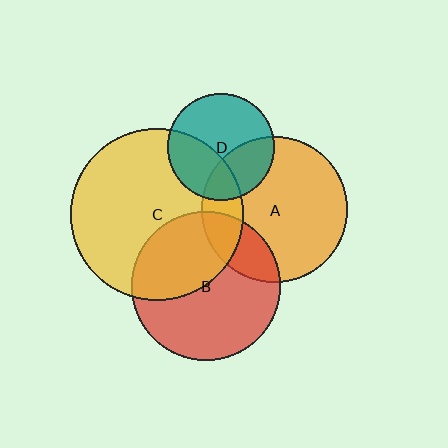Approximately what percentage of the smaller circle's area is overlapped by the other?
Approximately 30%.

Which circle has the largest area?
Circle C (yellow).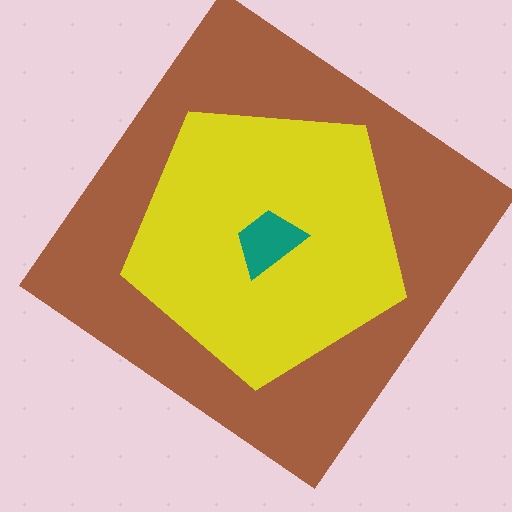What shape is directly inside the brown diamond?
The yellow pentagon.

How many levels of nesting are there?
3.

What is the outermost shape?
The brown diamond.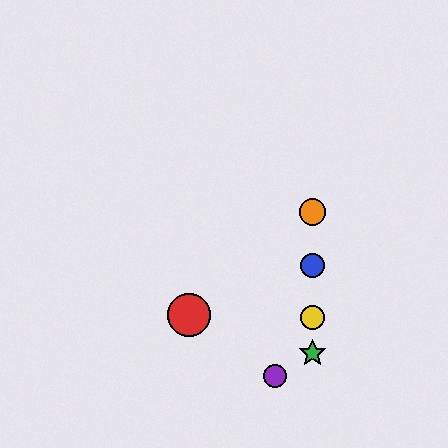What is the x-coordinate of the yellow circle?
The yellow circle is at x≈312.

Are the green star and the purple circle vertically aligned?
No, the green star is at x≈312 and the purple circle is at x≈275.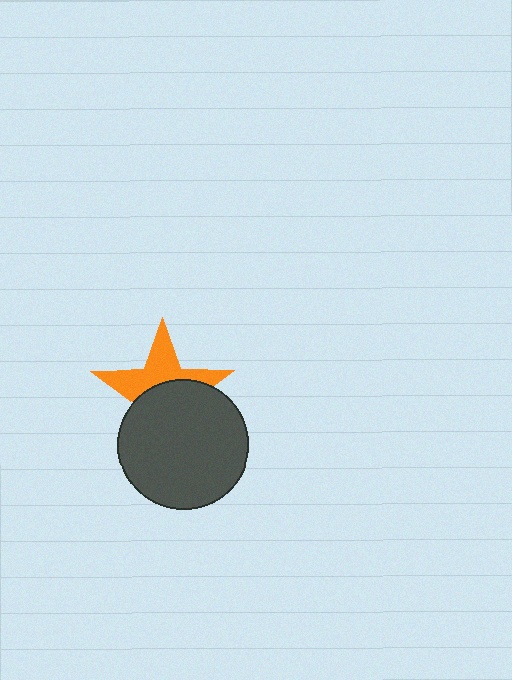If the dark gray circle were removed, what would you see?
You would see the complete orange star.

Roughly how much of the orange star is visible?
A small part of it is visible (roughly 45%).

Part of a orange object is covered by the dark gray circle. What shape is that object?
It is a star.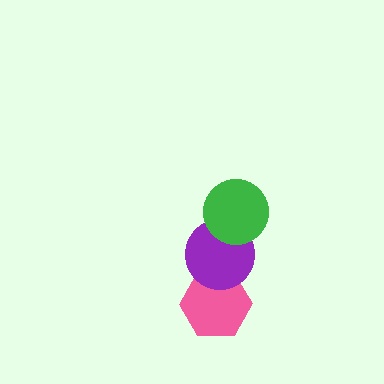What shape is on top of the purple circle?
The green circle is on top of the purple circle.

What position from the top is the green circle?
The green circle is 1st from the top.